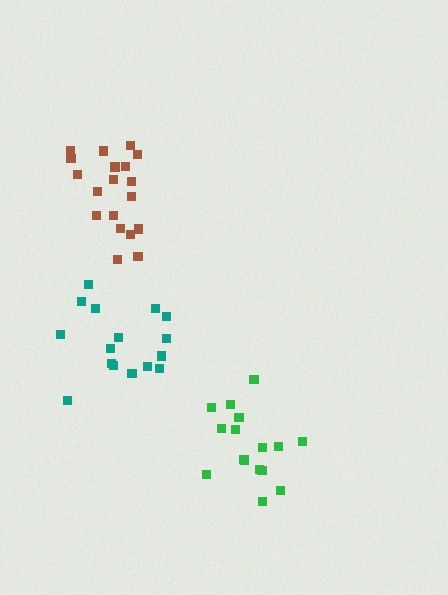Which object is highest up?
The brown cluster is topmost.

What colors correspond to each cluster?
The clusters are colored: brown, green, teal.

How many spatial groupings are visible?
There are 3 spatial groupings.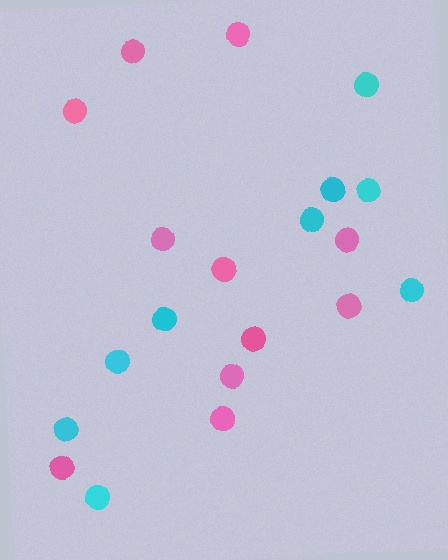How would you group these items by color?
There are 2 groups: one group of pink circles (11) and one group of cyan circles (9).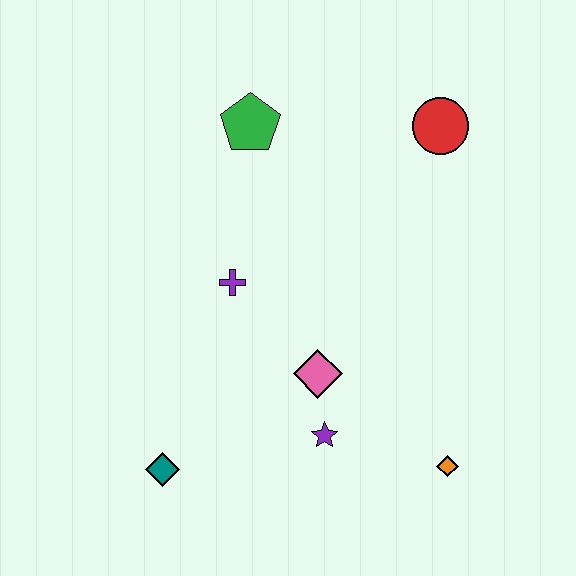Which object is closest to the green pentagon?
The purple cross is closest to the green pentagon.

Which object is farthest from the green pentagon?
The orange diamond is farthest from the green pentagon.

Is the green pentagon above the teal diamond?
Yes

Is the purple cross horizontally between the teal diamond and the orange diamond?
Yes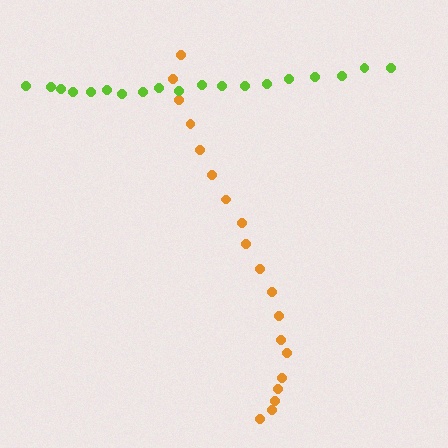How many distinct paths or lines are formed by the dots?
There are 2 distinct paths.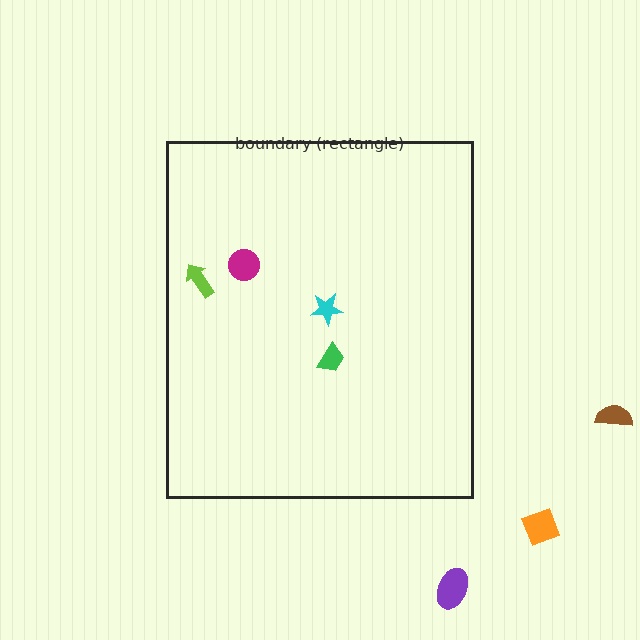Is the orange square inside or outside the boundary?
Outside.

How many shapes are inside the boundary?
4 inside, 3 outside.